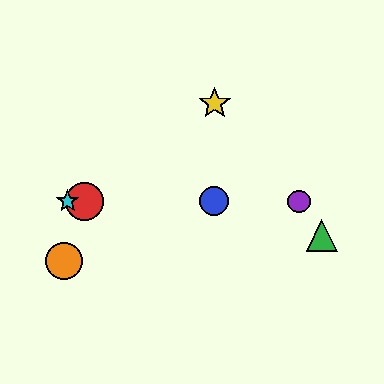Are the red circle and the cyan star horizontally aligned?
Yes, both are at y≈201.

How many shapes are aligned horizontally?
4 shapes (the red circle, the blue circle, the purple circle, the cyan star) are aligned horizontally.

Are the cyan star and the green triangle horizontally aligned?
No, the cyan star is at y≈201 and the green triangle is at y≈236.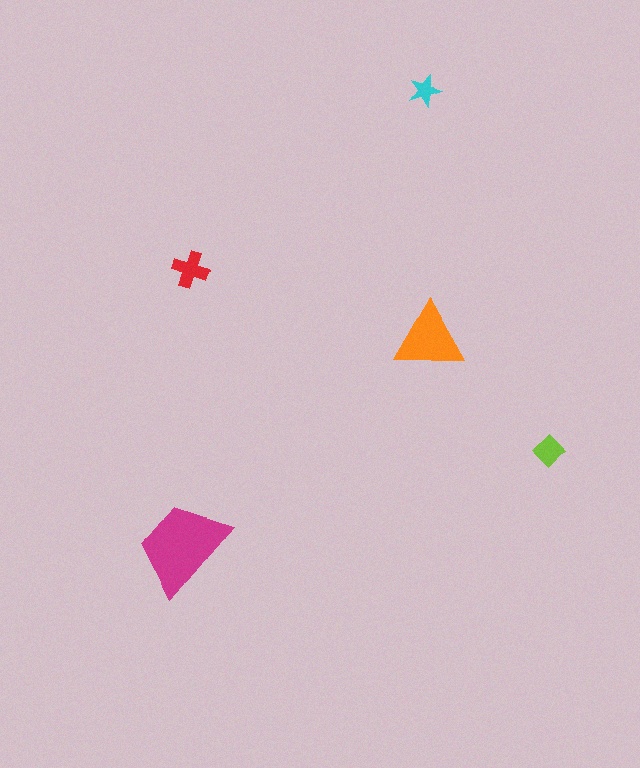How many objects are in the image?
There are 5 objects in the image.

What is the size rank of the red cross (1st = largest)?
3rd.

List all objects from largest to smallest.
The magenta trapezoid, the orange triangle, the red cross, the lime diamond, the cyan star.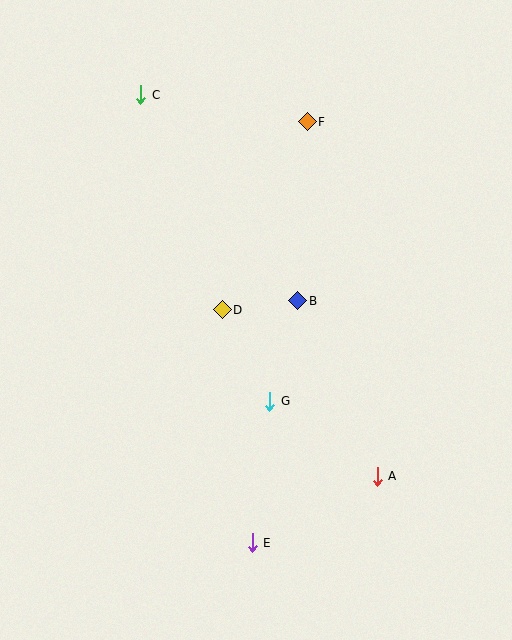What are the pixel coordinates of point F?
Point F is at (307, 122).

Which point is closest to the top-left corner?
Point C is closest to the top-left corner.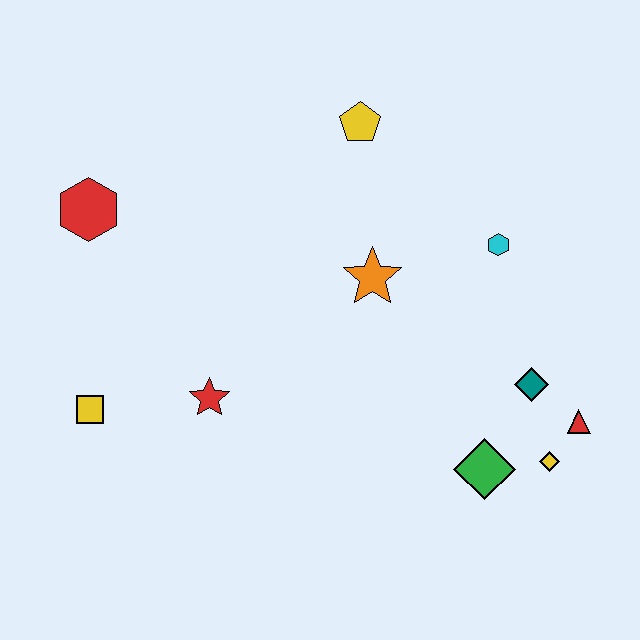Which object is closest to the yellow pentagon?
The orange star is closest to the yellow pentagon.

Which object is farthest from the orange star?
The yellow square is farthest from the orange star.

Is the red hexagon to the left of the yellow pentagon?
Yes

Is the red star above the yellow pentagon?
No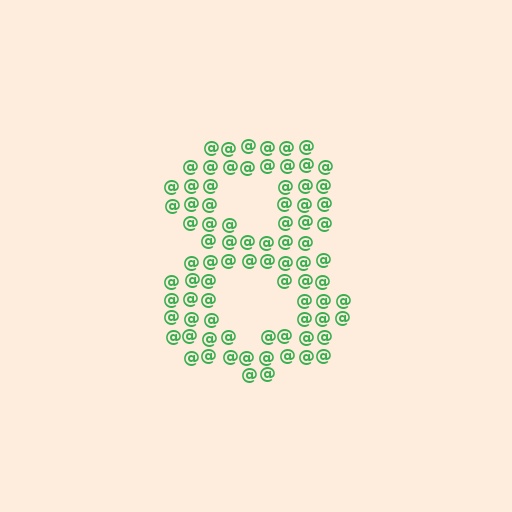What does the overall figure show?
The overall figure shows the digit 8.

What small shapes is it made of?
It is made of small at signs.